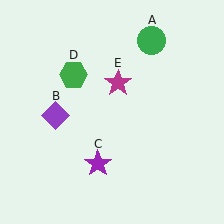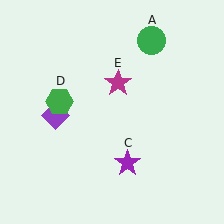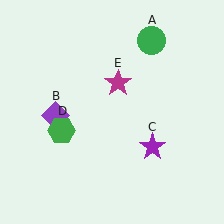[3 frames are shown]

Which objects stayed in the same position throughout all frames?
Green circle (object A) and purple diamond (object B) and magenta star (object E) remained stationary.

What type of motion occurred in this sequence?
The purple star (object C), green hexagon (object D) rotated counterclockwise around the center of the scene.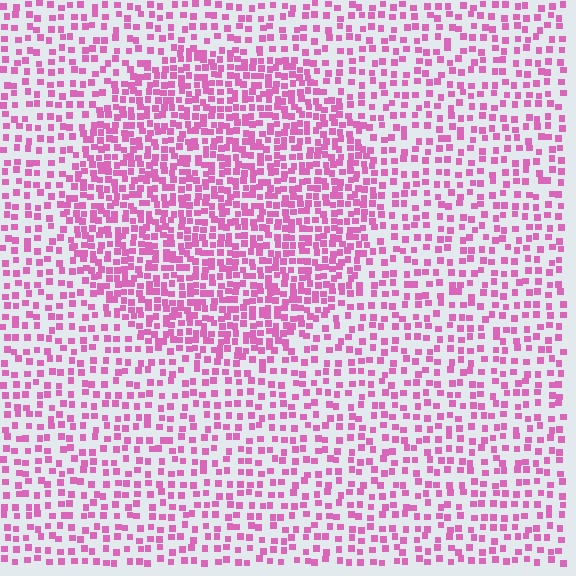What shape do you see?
I see a circle.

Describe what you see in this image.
The image contains small pink elements arranged at two different densities. A circle-shaped region is visible where the elements are more densely packed than the surrounding area.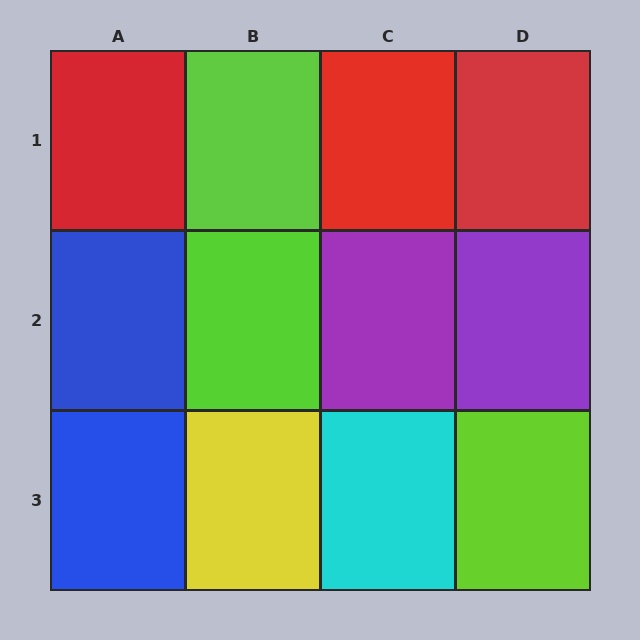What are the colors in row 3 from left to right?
Blue, yellow, cyan, lime.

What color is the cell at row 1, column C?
Red.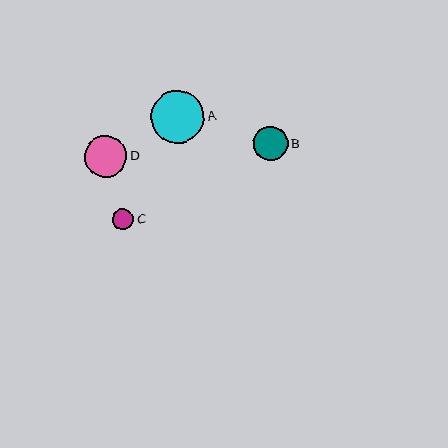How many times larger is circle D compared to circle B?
Circle D is approximately 1.2 times the size of circle B.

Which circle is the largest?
Circle A is the largest with a size of approximately 54 pixels.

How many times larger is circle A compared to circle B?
Circle A is approximately 1.6 times the size of circle B.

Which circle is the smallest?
Circle C is the smallest with a size of approximately 21 pixels.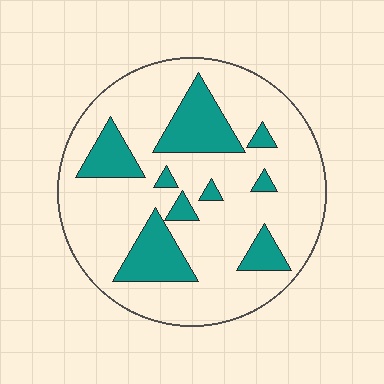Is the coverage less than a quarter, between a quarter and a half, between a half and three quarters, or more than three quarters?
Less than a quarter.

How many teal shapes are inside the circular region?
9.